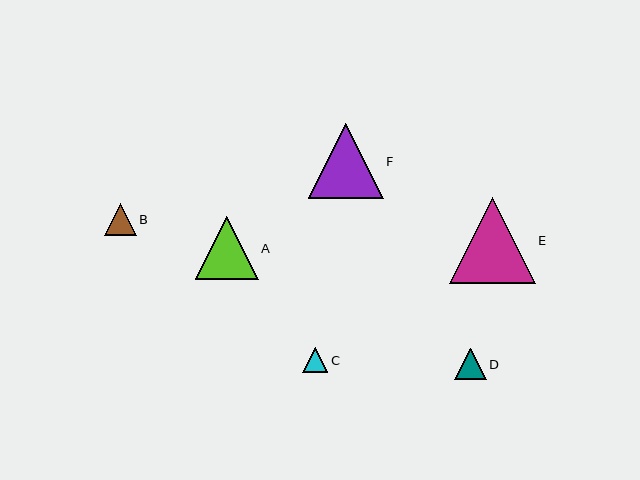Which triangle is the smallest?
Triangle C is the smallest with a size of approximately 25 pixels.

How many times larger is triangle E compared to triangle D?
Triangle E is approximately 2.8 times the size of triangle D.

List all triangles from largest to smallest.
From largest to smallest: E, F, A, B, D, C.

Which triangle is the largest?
Triangle E is the largest with a size of approximately 86 pixels.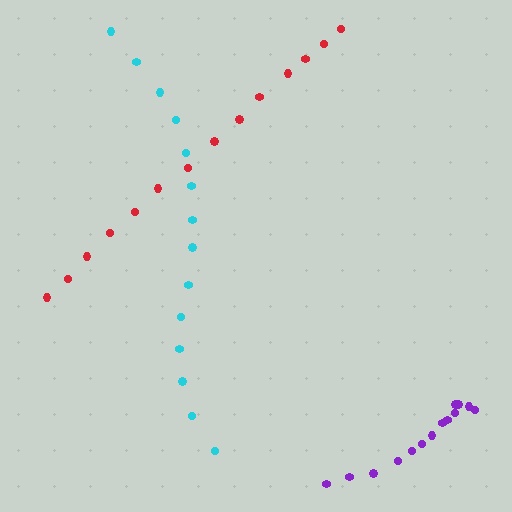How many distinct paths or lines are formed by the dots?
There are 3 distinct paths.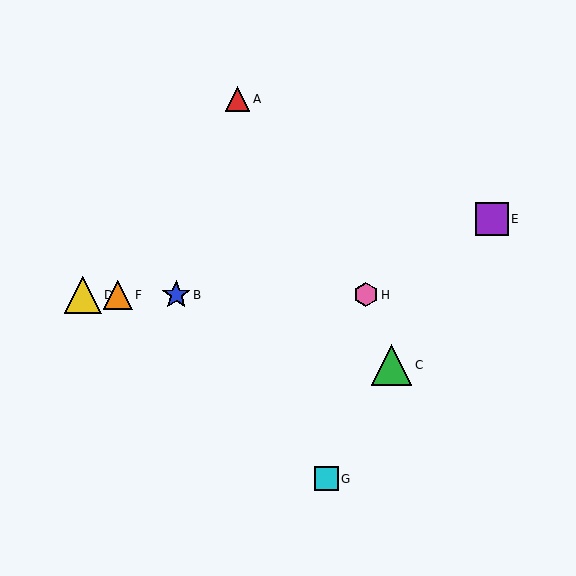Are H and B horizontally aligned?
Yes, both are at y≈295.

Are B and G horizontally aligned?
No, B is at y≈295 and G is at y≈479.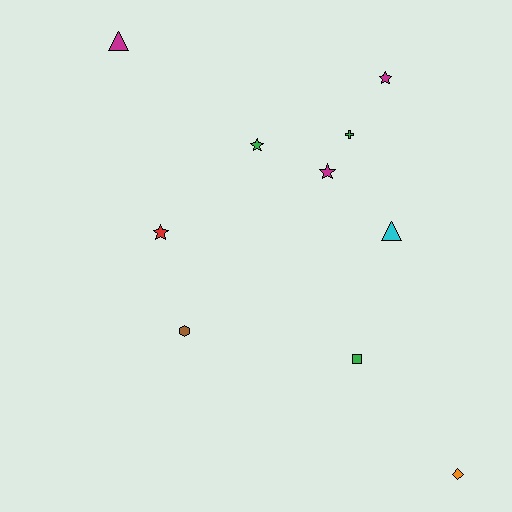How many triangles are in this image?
There are 2 triangles.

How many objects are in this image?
There are 10 objects.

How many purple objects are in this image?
There are no purple objects.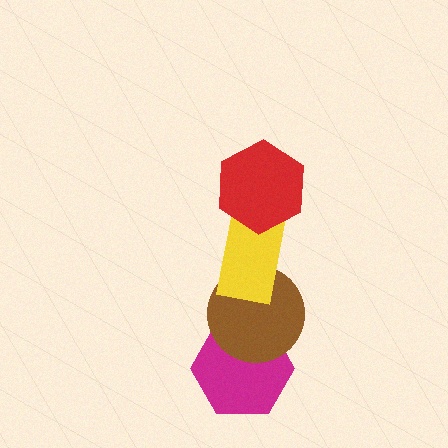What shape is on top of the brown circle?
The yellow rectangle is on top of the brown circle.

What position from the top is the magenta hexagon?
The magenta hexagon is 4th from the top.